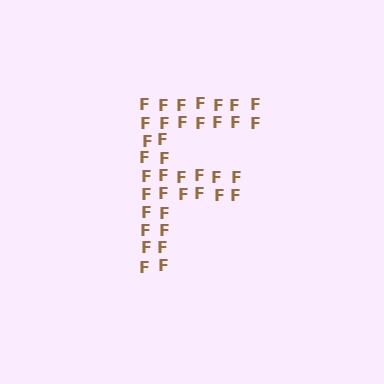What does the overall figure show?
The overall figure shows the letter F.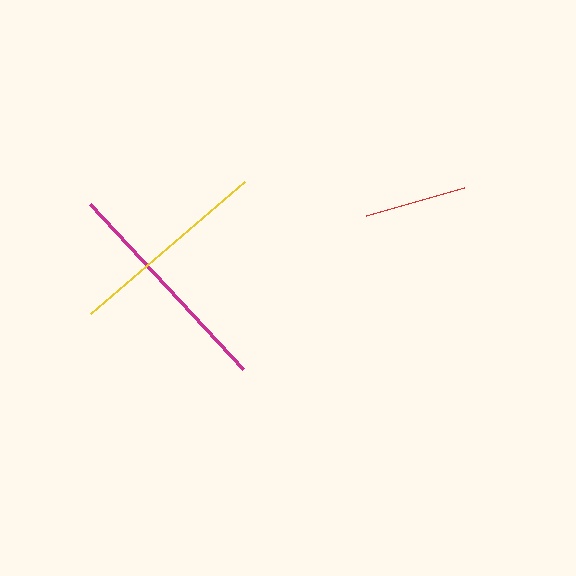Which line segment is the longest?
The magenta line is the longest at approximately 226 pixels.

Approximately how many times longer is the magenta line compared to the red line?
The magenta line is approximately 2.2 times the length of the red line.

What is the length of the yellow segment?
The yellow segment is approximately 202 pixels long.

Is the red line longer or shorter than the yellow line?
The yellow line is longer than the red line.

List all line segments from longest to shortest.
From longest to shortest: magenta, yellow, red.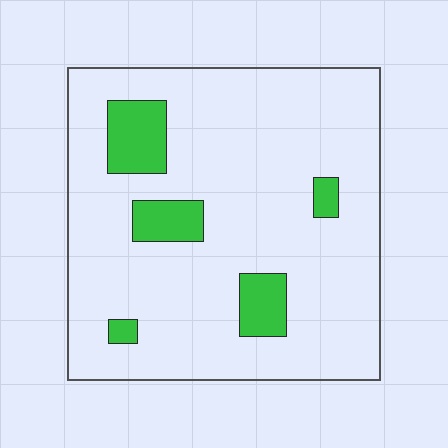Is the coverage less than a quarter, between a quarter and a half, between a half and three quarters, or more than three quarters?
Less than a quarter.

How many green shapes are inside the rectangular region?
5.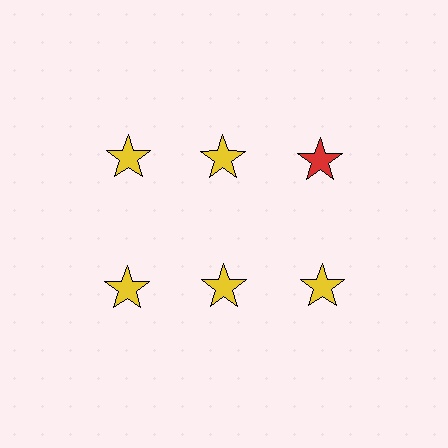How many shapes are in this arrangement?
There are 6 shapes arranged in a grid pattern.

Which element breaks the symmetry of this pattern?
The red star in the top row, center column breaks the symmetry. All other shapes are yellow stars.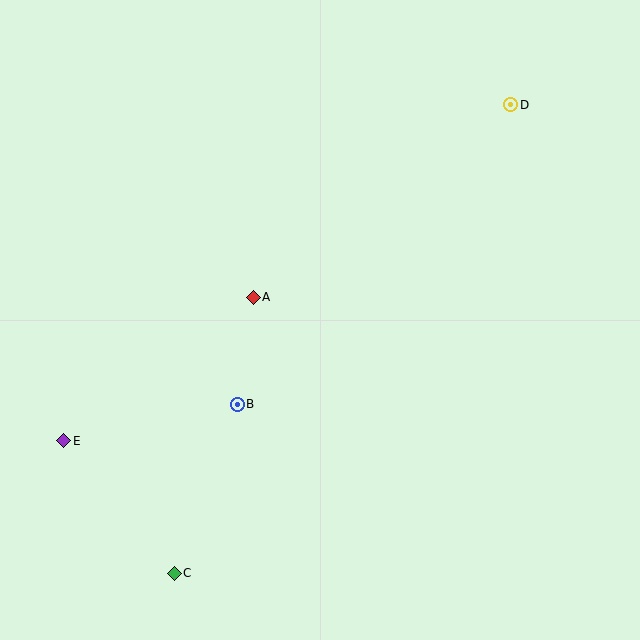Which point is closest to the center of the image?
Point A at (253, 297) is closest to the center.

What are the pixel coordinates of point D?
Point D is at (511, 105).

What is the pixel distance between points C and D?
The distance between C and D is 577 pixels.